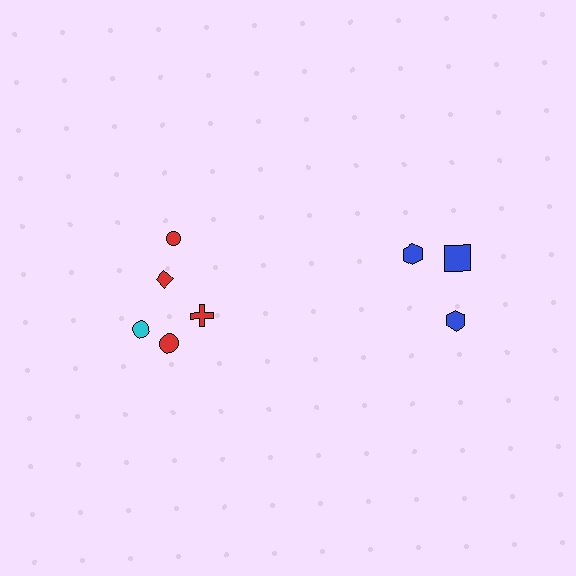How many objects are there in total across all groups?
There are 8 objects.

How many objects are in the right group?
There are 3 objects.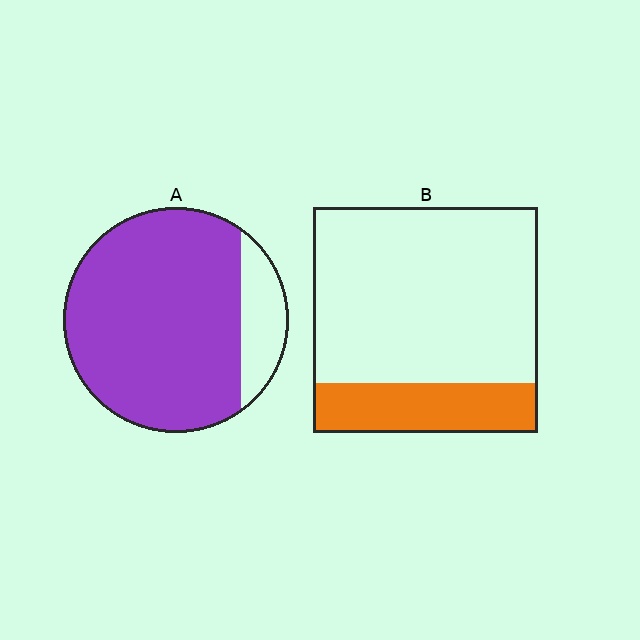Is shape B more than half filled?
No.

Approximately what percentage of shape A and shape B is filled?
A is approximately 85% and B is approximately 20%.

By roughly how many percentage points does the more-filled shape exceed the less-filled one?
By roughly 60 percentage points (A over B).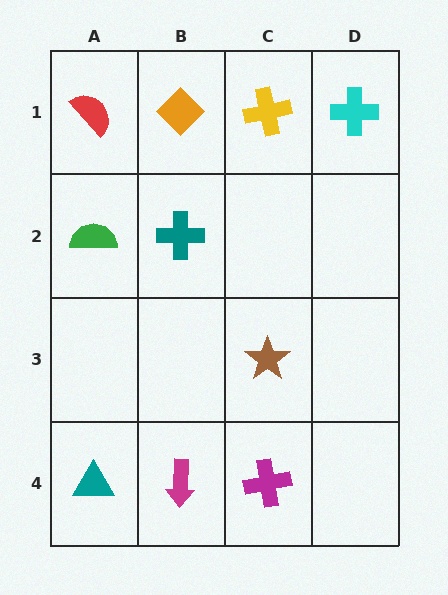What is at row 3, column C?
A brown star.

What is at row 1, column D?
A cyan cross.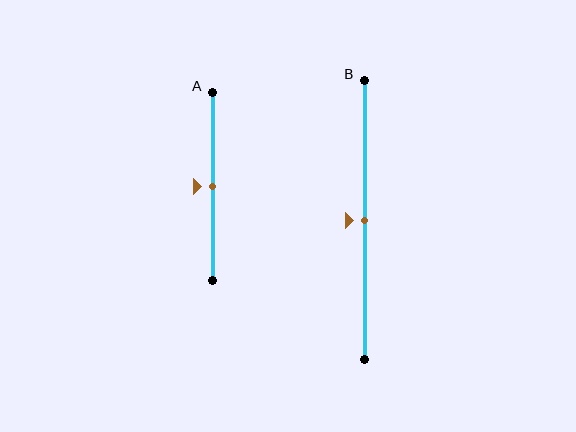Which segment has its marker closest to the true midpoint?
Segment A has its marker closest to the true midpoint.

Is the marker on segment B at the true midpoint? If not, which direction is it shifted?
Yes, the marker on segment B is at the true midpoint.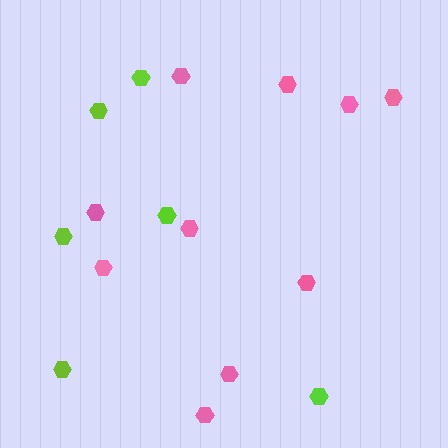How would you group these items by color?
There are 2 groups: one group of lime hexagons (6) and one group of pink hexagons (10).